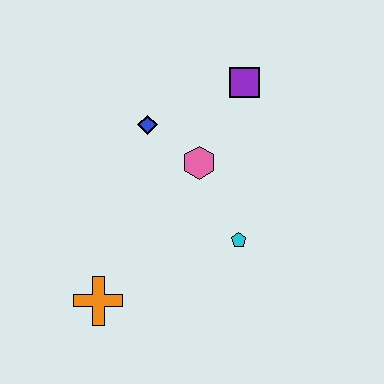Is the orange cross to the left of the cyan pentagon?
Yes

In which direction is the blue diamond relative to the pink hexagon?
The blue diamond is to the left of the pink hexagon.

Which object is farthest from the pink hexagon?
The orange cross is farthest from the pink hexagon.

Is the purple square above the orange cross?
Yes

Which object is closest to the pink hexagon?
The blue diamond is closest to the pink hexagon.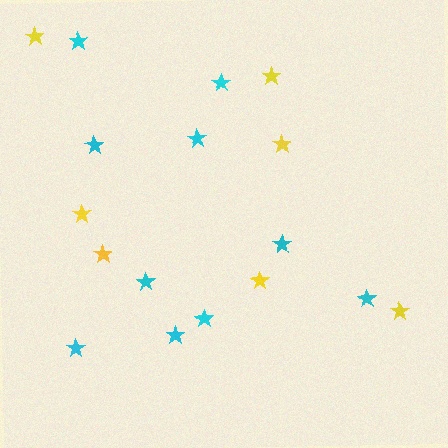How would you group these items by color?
There are 2 groups: one group of yellow stars (7) and one group of cyan stars (10).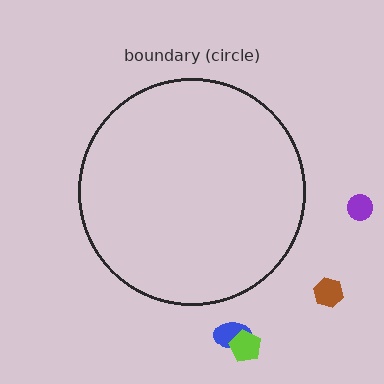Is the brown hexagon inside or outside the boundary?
Outside.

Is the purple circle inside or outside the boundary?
Outside.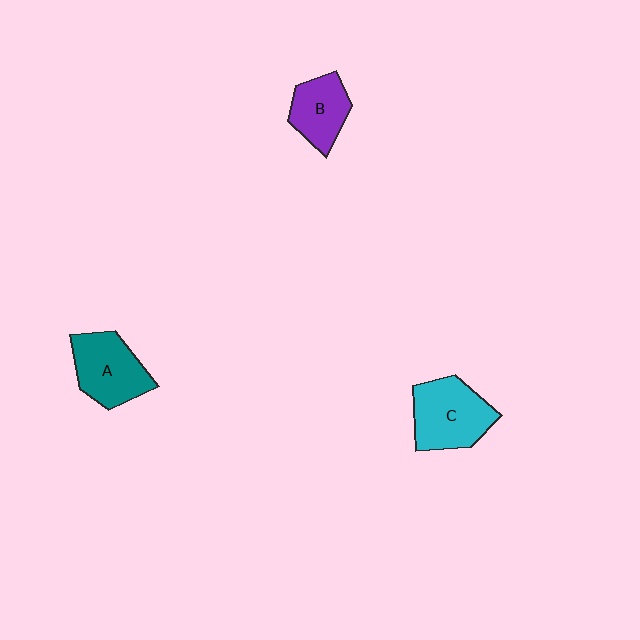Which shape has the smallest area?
Shape B (purple).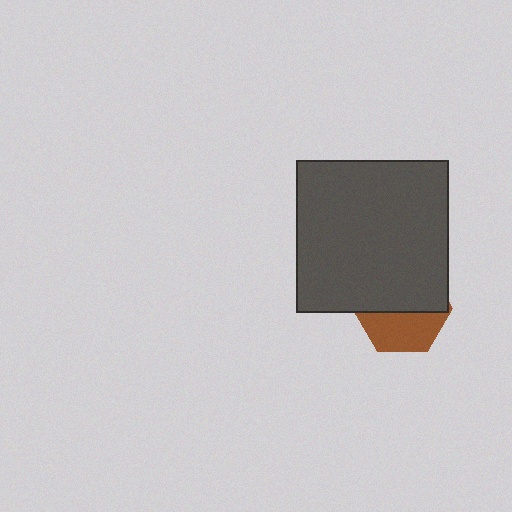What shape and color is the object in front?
The object in front is a dark gray square.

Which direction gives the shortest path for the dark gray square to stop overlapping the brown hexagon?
Moving up gives the shortest separation.